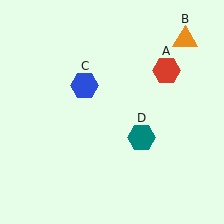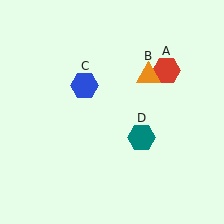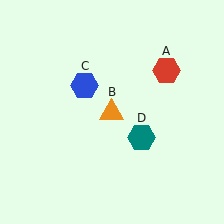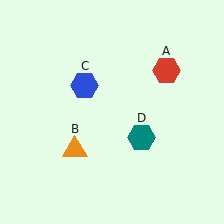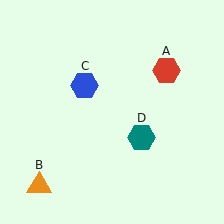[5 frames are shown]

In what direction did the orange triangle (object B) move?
The orange triangle (object B) moved down and to the left.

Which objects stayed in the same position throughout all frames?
Red hexagon (object A) and blue hexagon (object C) and teal hexagon (object D) remained stationary.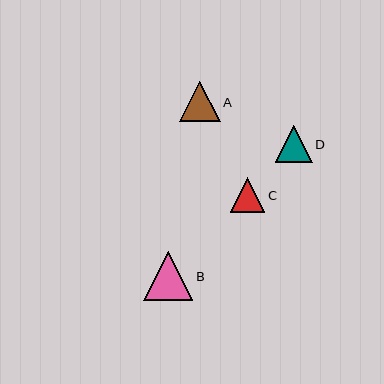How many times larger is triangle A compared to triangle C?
Triangle A is approximately 1.2 times the size of triangle C.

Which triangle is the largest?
Triangle B is the largest with a size of approximately 49 pixels.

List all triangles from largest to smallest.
From largest to smallest: B, A, D, C.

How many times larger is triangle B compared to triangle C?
Triangle B is approximately 1.4 times the size of triangle C.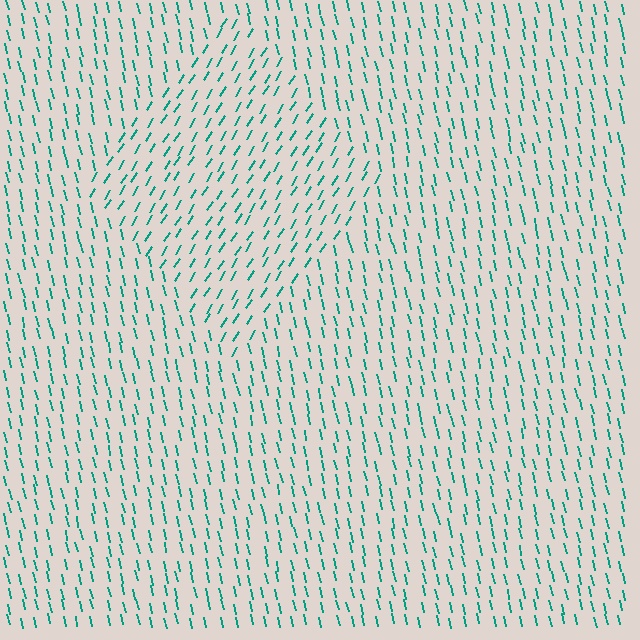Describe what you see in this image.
The image is filled with small teal line segments. A diamond region in the image has lines oriented differently from the surrounding lines, creating a visible texture boundary.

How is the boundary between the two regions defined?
The boundary is defined purely by a change in line orientation (approximately 45 degrees difference). All lines are the same color and thickness.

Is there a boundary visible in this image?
Yes, there is a texture boundary formed by a change in line orientation.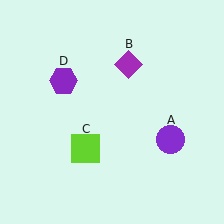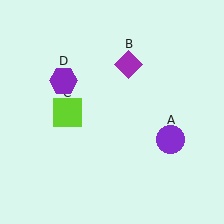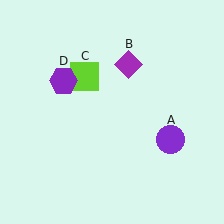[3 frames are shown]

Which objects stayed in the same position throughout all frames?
Purple circle (object A) and purple diamond (object B) and purple hexagon (object D) remained stationary.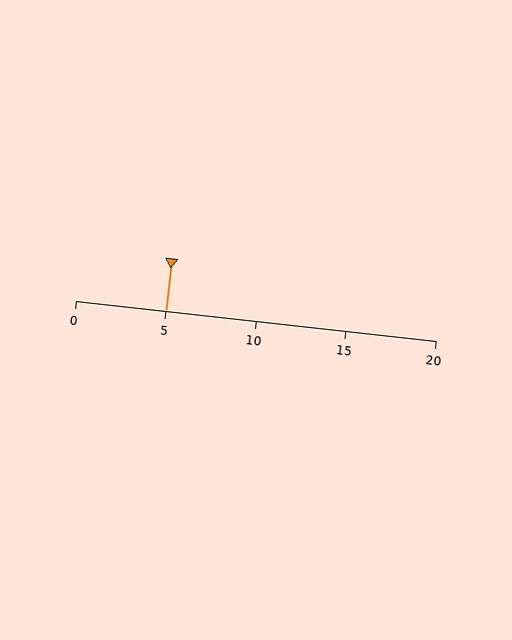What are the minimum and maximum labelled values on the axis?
The axis runs from 0 to 20.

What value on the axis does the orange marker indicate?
The marker indicates approximately 5.